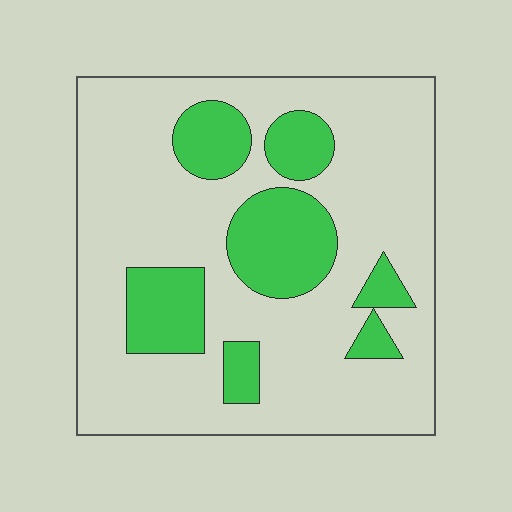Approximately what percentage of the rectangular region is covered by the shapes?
Approximately 25%.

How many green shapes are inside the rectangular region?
7.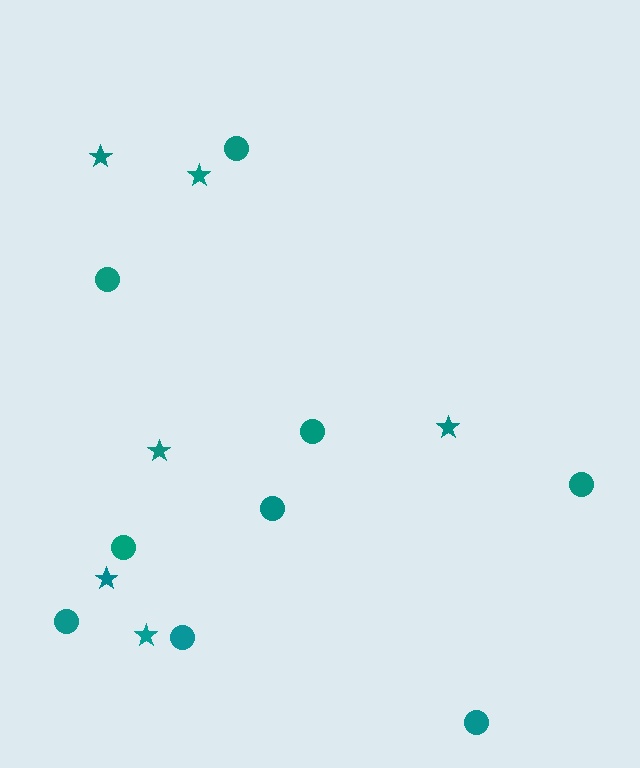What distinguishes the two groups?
There are 2 groups: one group of stars (6) and one group of circles (9).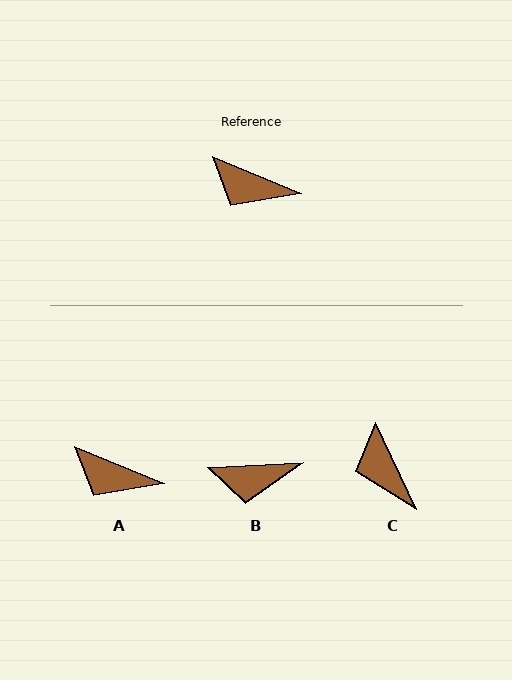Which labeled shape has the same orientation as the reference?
A.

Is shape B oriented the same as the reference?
No, it is off by about 25 degrees.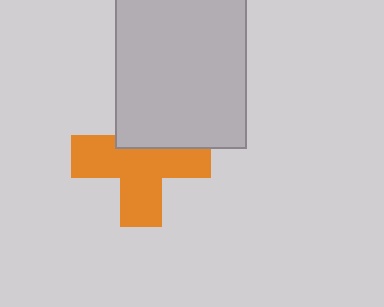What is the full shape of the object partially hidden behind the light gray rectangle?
The partially hidden object is an orange cross.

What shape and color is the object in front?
The object in front is a light gray rectangle.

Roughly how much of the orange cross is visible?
Most of it is visible (roughly 66%).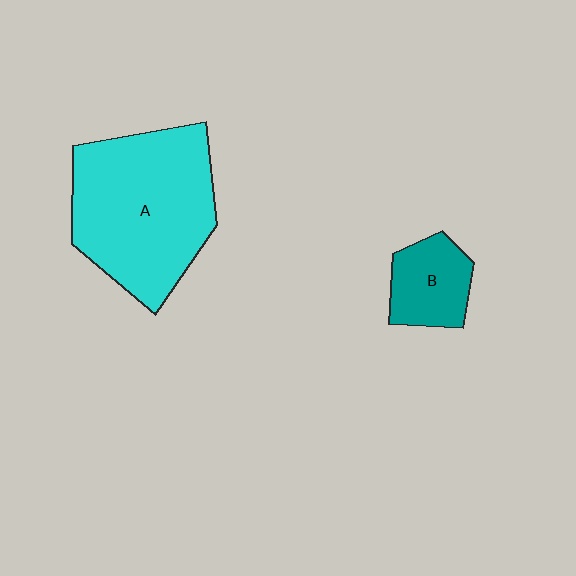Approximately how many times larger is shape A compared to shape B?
Approximately 3.1 times.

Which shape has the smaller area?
Shape B (teal).